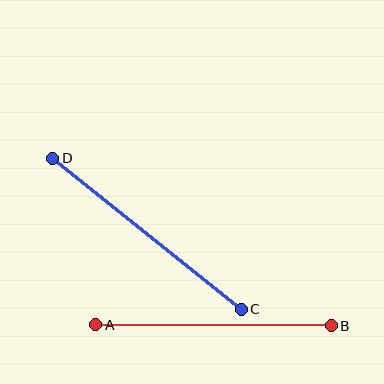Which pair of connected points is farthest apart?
Points C and D are farthest apart.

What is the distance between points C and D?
The distance is approximately 242 pixels.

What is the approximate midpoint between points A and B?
The midpoint is at approximately (213, 325) pixels.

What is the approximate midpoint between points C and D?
The midpoint is at approximately (147, 234) pixels.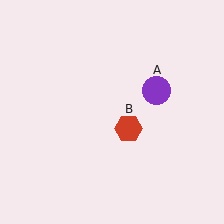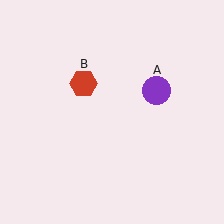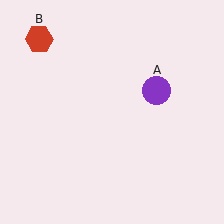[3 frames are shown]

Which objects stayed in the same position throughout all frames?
Purple circle (object A) remained stationary.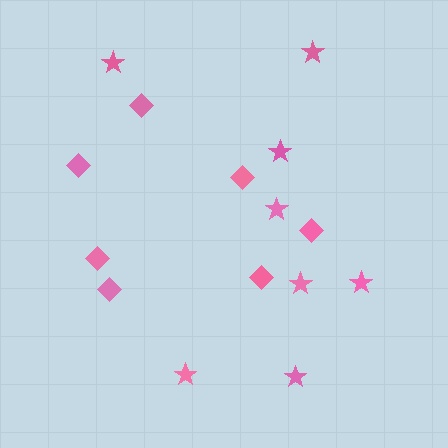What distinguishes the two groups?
There are 2 groups: one group of stars (8) and one group of diamonds (7).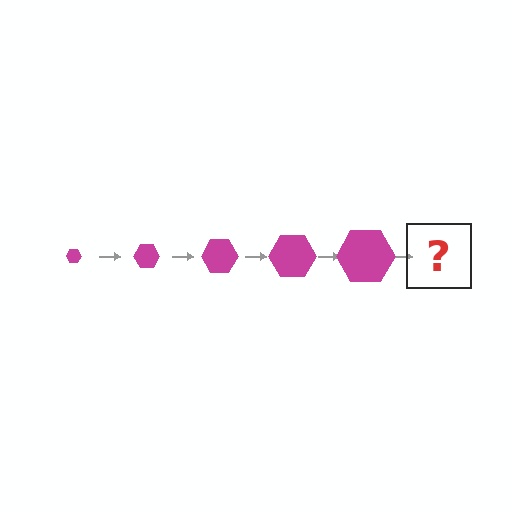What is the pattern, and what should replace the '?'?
The pattern is that the hexagon gets progressively larger each step. The '?' should be a magenta hexagon, larger than the previous one.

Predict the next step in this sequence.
The next step is a magenta hexagon, larger than the previous one.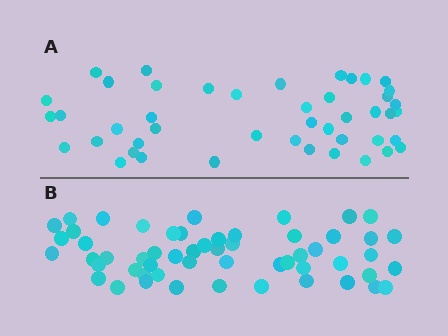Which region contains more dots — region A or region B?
Region B (the bottom region) has more dots.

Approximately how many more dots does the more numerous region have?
Region B has roughly 10 or so more dots than region A.